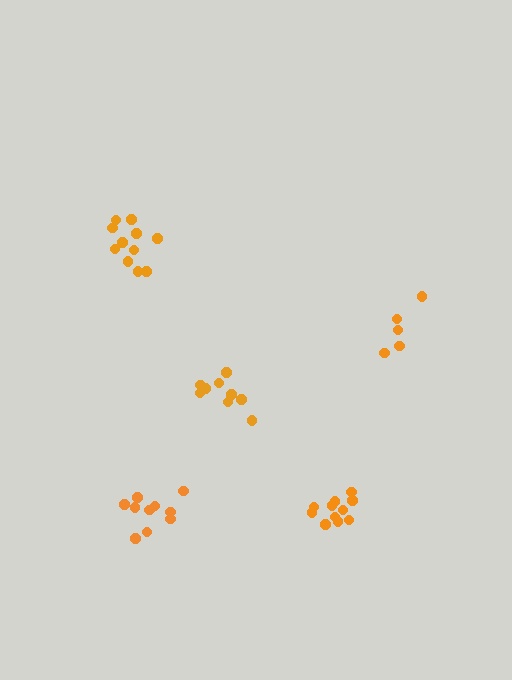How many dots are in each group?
Group 1: 9 dots, Group 2: 11 dots, Group 3: 10 dots, Group 4: 11 dots, Group 5: 5 dots (46 total).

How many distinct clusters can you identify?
There are 5 distinct clusters.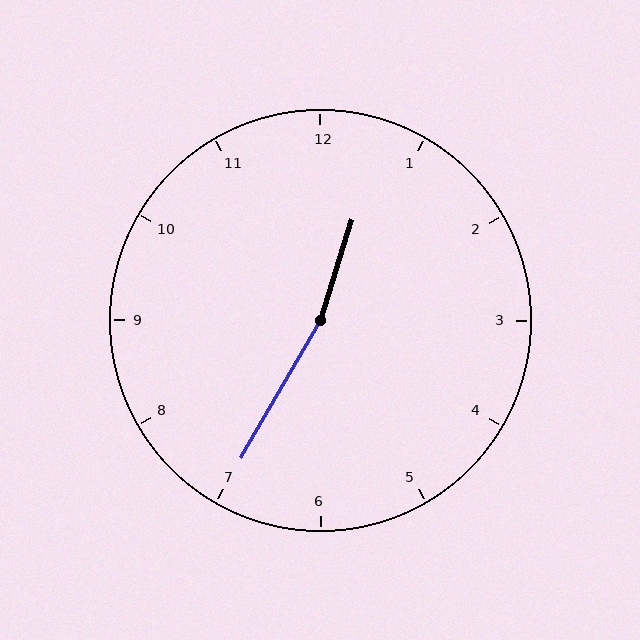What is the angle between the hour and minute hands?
Approximately 168 degrees.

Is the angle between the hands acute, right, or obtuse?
It is obtuse.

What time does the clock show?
12:35.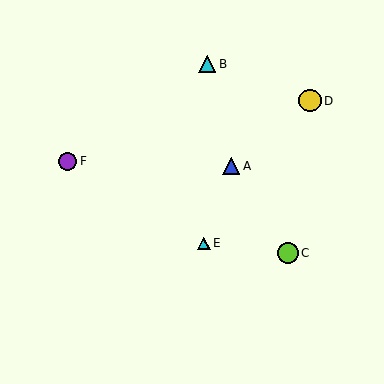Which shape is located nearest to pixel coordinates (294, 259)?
The lime circle (labeled C) at (288, 253) is nearest to that location.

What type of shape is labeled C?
Shape C is a lime circle.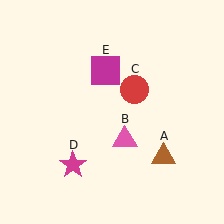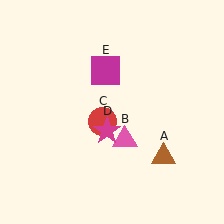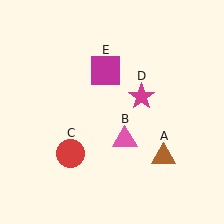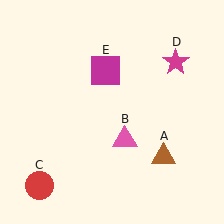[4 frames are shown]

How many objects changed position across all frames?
2 objects changed position: red circle (object C), magenta star (object D).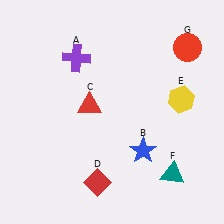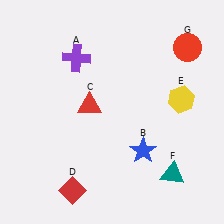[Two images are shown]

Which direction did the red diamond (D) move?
The red diamond (D) moved left.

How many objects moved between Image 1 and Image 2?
1 object moved between the two images.